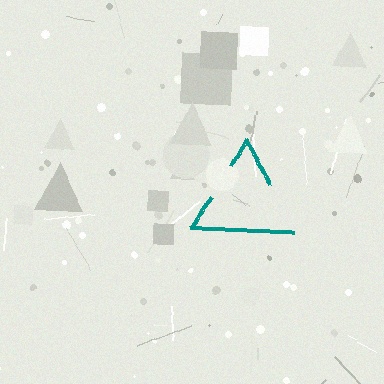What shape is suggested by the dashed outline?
The dashed outline suggests a triangle.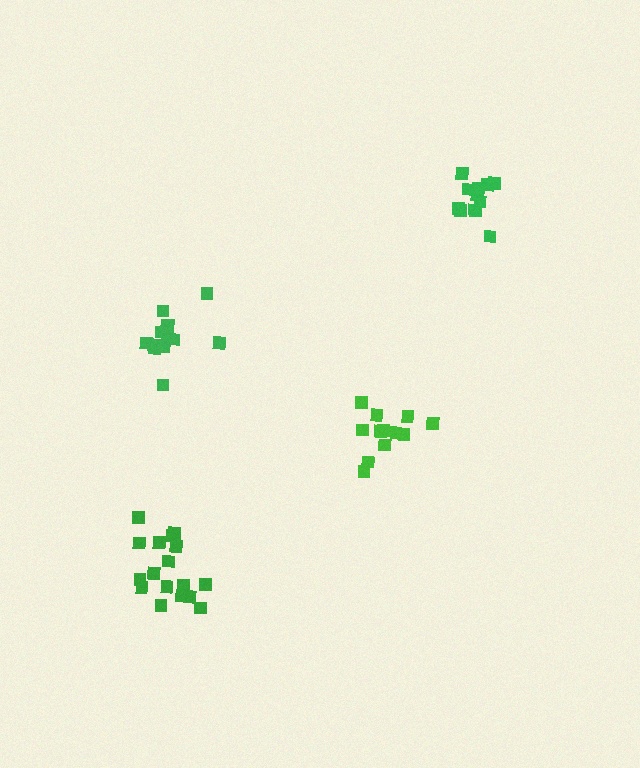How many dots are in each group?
Group 1: 12 dots, Group 2: 14 dots, Group 3: 17 dots, Group 4: 12 dots (55 total).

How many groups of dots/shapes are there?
There are 4 groups.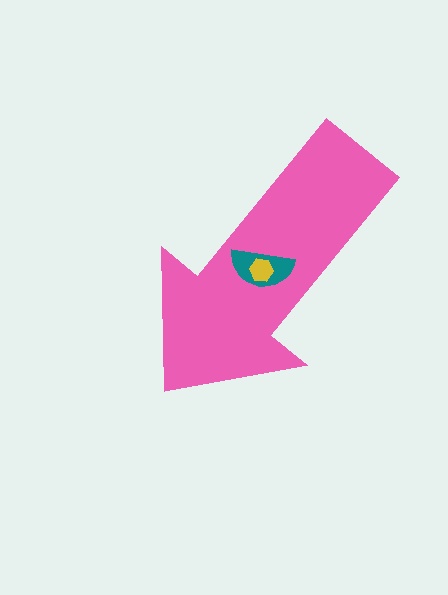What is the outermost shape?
The pink arrow.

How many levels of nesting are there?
3.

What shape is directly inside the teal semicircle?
The yellow hexagon.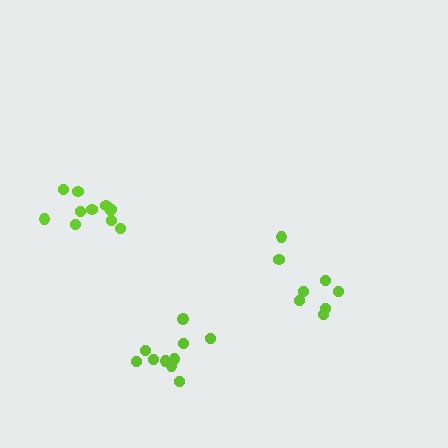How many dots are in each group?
Group 1: 10 dots, Group 2: 8 dots, Group 3: 11 dots (29 total).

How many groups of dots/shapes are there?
There are 3 groups.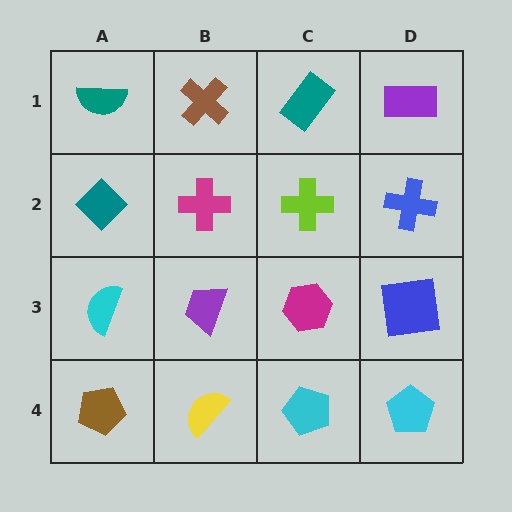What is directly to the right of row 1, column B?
A teal rectangle.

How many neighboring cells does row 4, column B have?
3.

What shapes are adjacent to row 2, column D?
A purple rectangle (row 1, column D), a blue square (row 3, column D), a lime cross (row 2, column C).